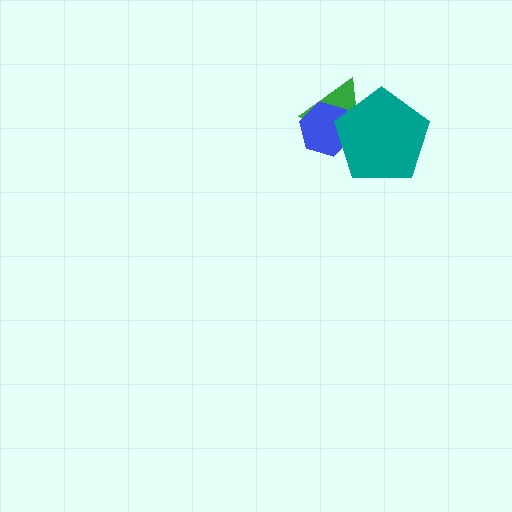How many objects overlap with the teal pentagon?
2 objects overlap with the teal pentagon.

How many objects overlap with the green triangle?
2 objects overlap with the green triangle.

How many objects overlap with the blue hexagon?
2 objects overlap with the blue hexagon.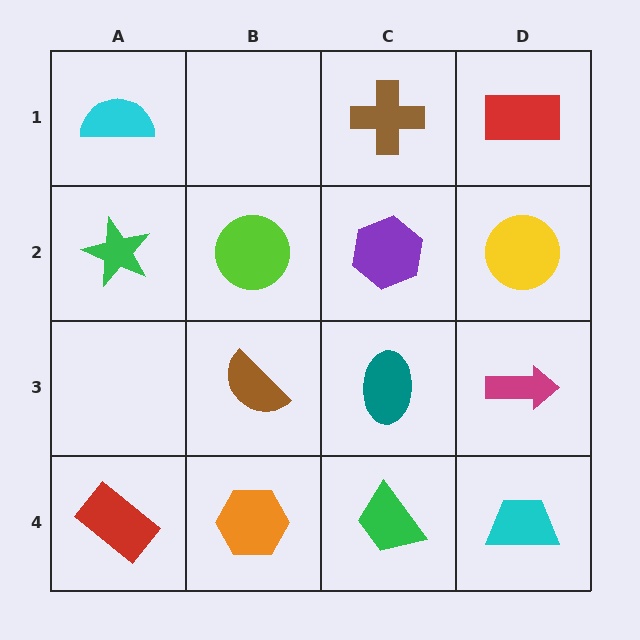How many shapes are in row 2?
4 shapes.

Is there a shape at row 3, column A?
No, that cell is empty.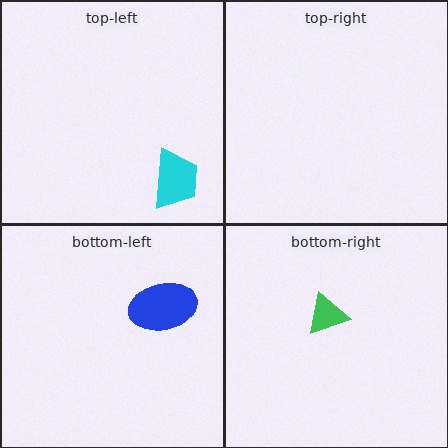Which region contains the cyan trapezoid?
The top-left region.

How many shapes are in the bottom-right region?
1.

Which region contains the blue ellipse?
The bottom-left region.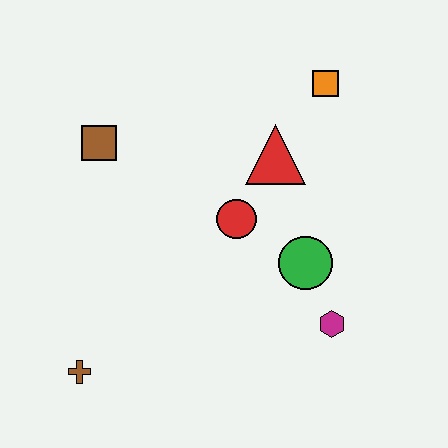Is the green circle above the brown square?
No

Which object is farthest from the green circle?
The brown cross is farthest from the green circle.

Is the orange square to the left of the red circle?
No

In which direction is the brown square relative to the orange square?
The brown square is to the left of the orange square.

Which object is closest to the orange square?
The red triangle is closest to the orange square.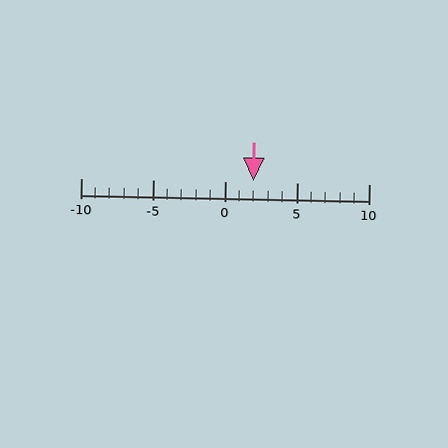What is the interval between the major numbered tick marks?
The major tick marks are spaced 5 units apart.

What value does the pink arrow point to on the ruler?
The pink arrow points to approximately 2.